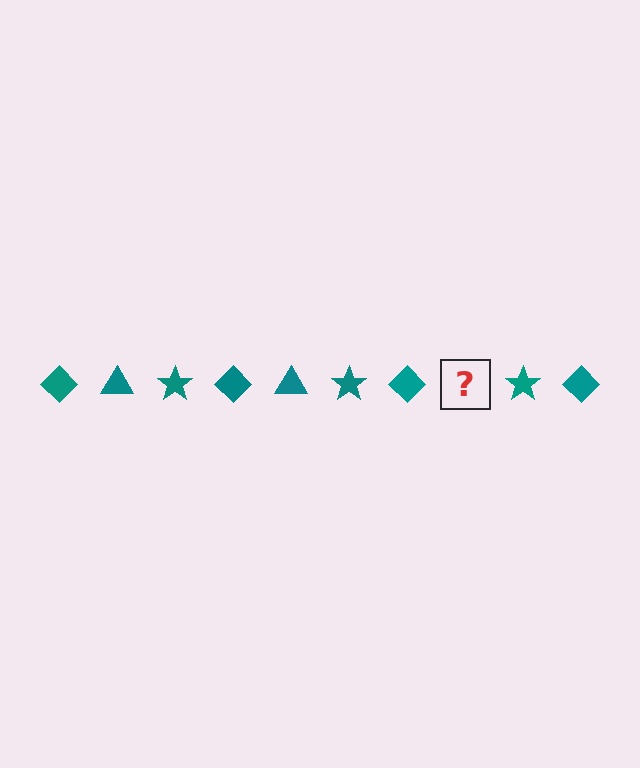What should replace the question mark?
The question mark should be replaced with a teal triangle.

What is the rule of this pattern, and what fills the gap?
The rule is that the pattern cycles through diamond, triangle, star shapes in teal. The gap should be filled with a teal triangle.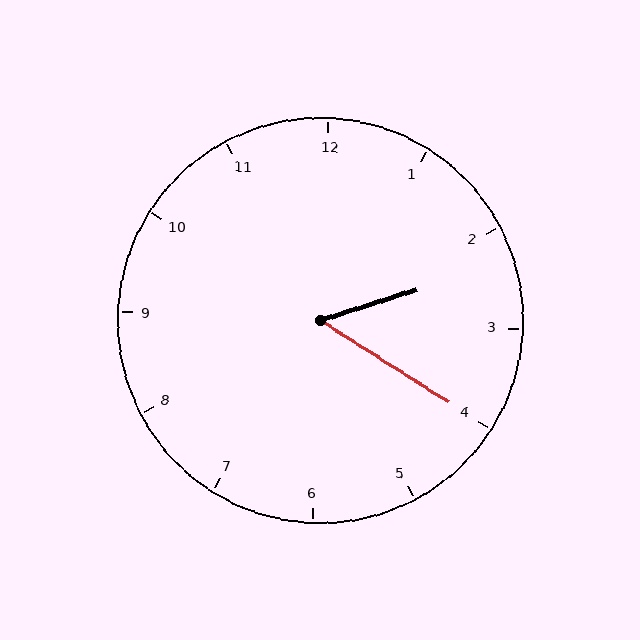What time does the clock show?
2:20.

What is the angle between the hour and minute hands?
Approximately 50 degrees.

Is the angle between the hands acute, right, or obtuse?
It is acute.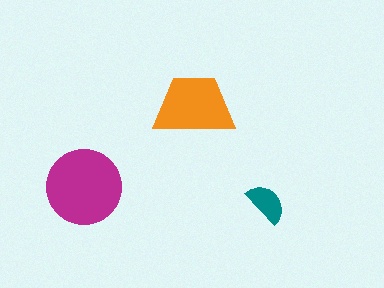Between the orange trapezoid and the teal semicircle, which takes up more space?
The orange trapezoid.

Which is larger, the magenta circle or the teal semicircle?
The magenta circle.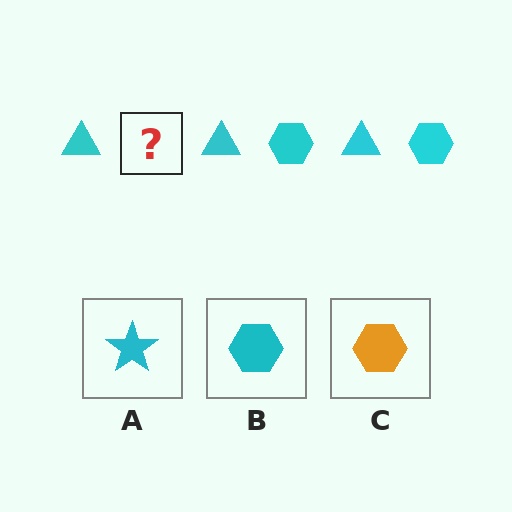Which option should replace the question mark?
Option B.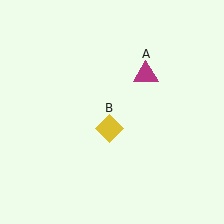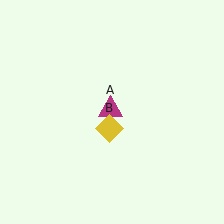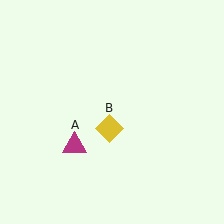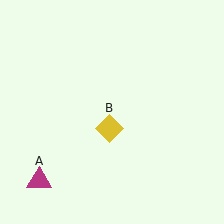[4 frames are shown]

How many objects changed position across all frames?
1 object changed position: magenta triangle (object A).